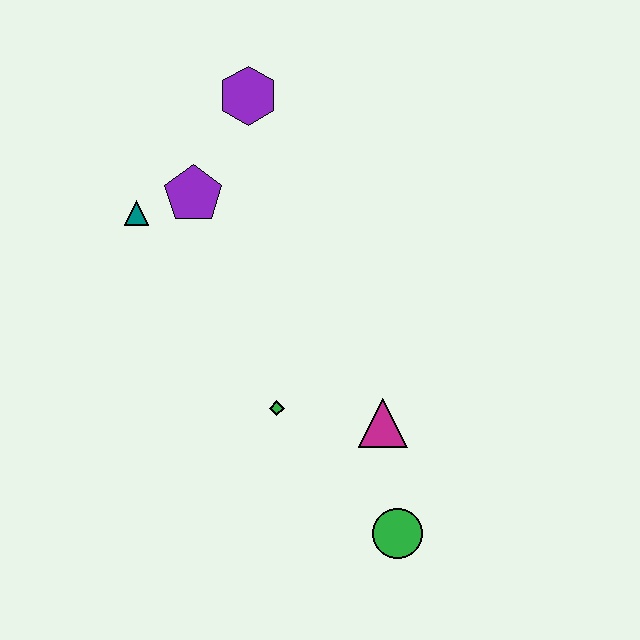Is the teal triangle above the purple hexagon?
No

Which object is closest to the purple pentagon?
The teal triangle is closest to the purple pentagon.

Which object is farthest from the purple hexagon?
The green circle is farthest from the purple hexagon.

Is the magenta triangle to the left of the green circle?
Yes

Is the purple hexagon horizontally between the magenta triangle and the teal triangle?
Yes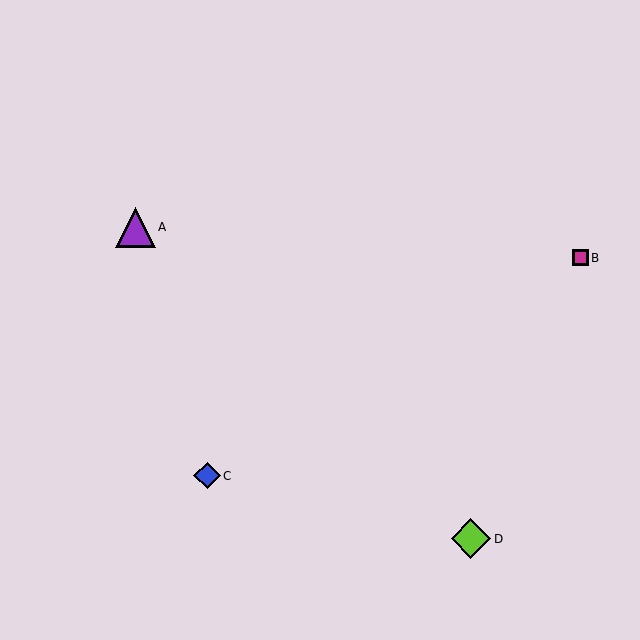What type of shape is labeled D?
Shape D is a lime diamond.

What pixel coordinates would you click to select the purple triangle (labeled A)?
Click at (135, 227) to select the purple triangle A.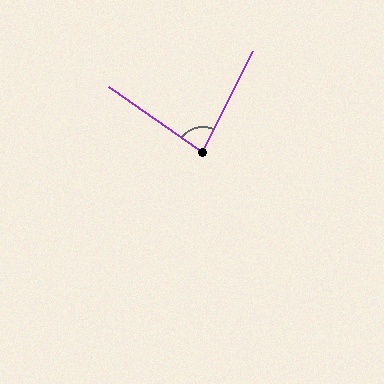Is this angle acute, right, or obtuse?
It is acute.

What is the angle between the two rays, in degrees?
Approximately 82 degrees.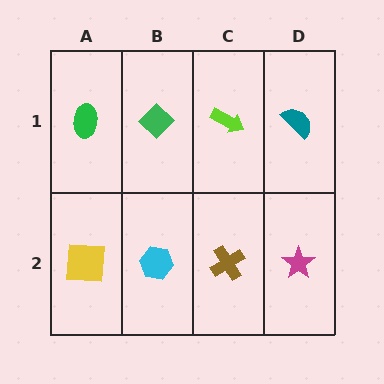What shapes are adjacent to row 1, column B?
A cyan hexagon (row 2, column B), a green ellipse (row 1, column A), a lime arrow (row 1, column C).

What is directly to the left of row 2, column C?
A cyan hexagon.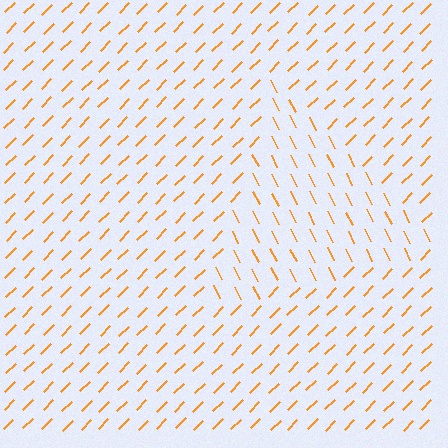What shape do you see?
I see a triangle.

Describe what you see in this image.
The image is filled with small orange line segments. A triangle region in the image has lines oriented differently from the surrounding lines, creating a visible texture boundary.